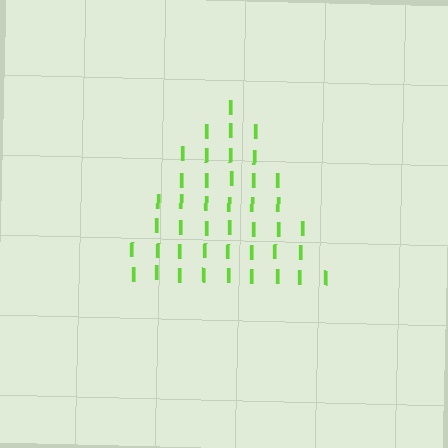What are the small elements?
The small elements are letter I's.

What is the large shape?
The large shape is a triangle.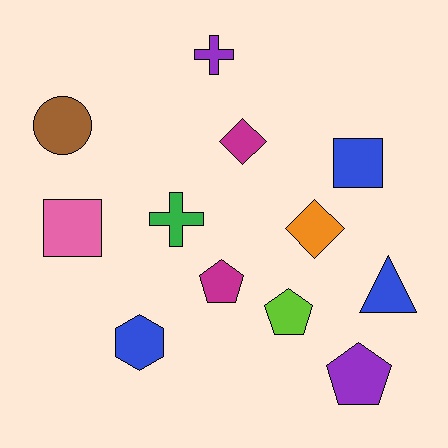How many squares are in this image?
There are 2 squares.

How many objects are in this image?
There are 12 objects.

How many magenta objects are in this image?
There are 2 magenta objects.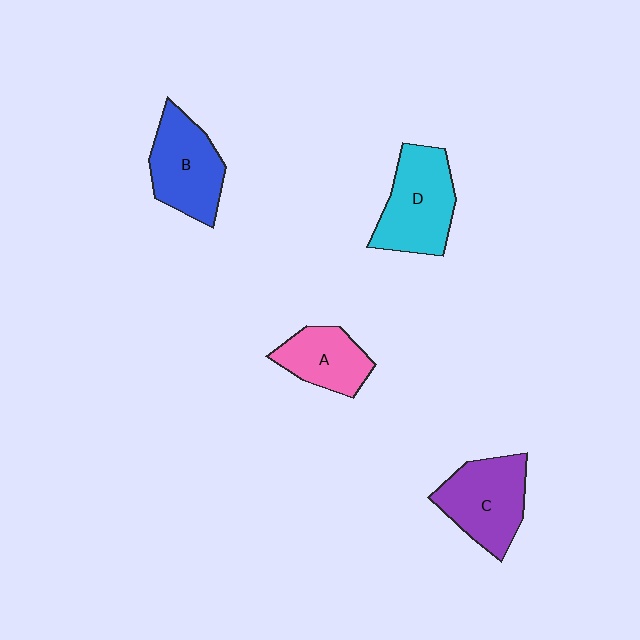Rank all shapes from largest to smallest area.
From largest to smallest: D (cyan), C (purple), B (blue), A (pink).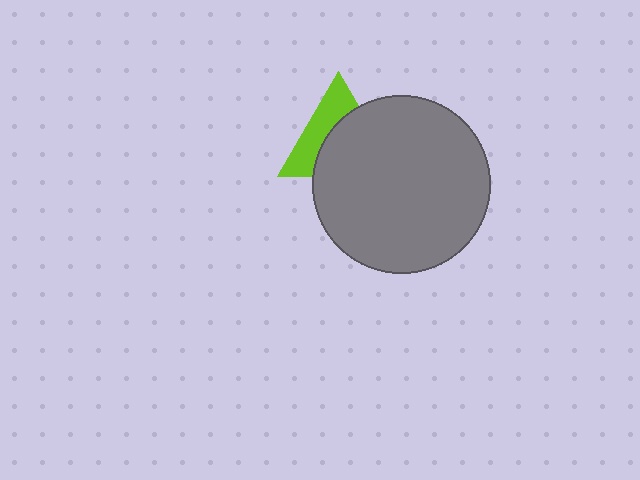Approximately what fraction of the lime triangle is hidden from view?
Roughly 57% of the lime triangle is hidden behind the gray circle.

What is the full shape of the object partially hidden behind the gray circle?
The partially hidden object is a lime triangle.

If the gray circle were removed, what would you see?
You would see the complete lime triangle.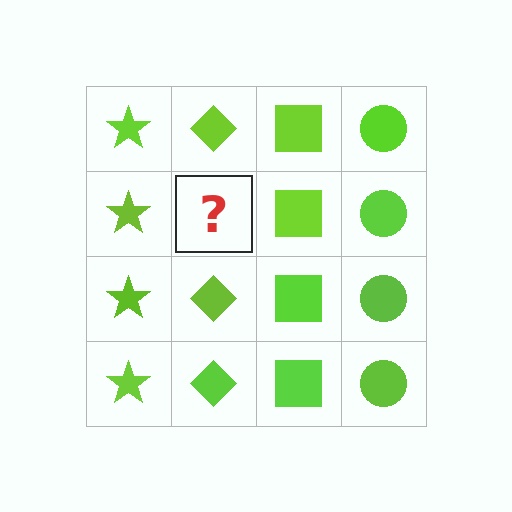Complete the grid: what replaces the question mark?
The question mark should be replaced with a lime diamond.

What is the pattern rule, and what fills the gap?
The rule is that each column has a consistent shape. The gap should be filled with a lime diamond.